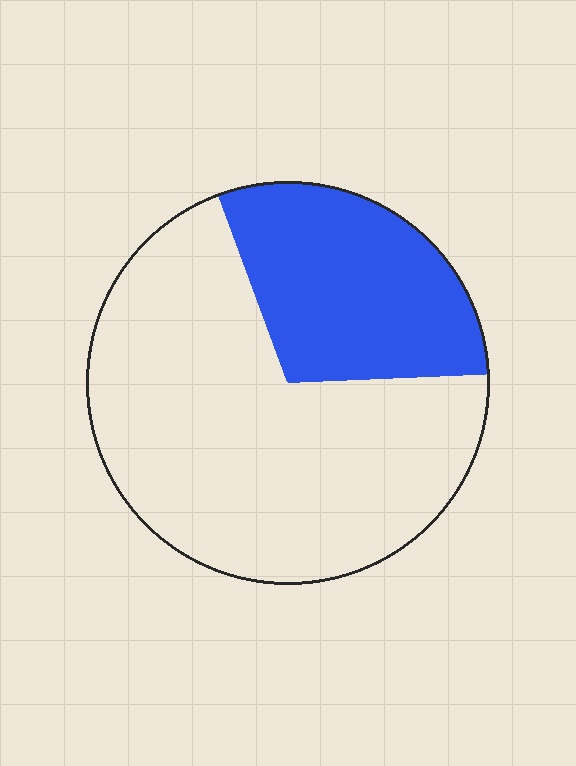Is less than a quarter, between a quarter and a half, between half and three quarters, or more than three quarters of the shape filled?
Between a quarter and a half.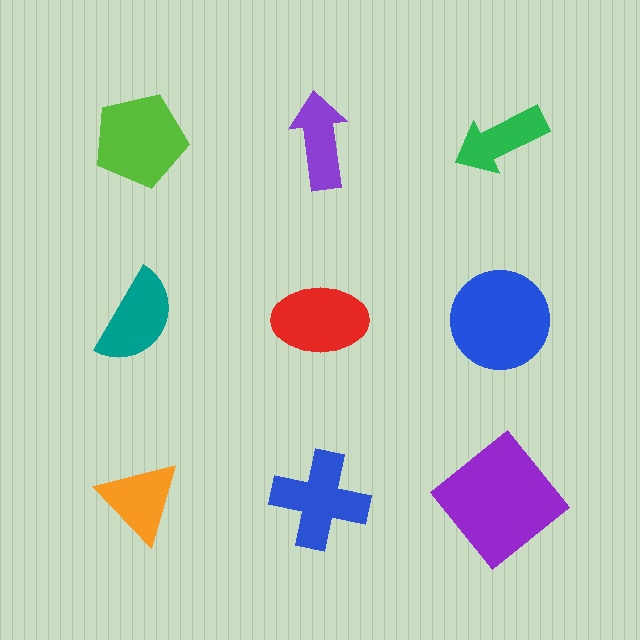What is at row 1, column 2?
A purple arrow.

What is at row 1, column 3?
A green arrow.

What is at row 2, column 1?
A teal semicircle.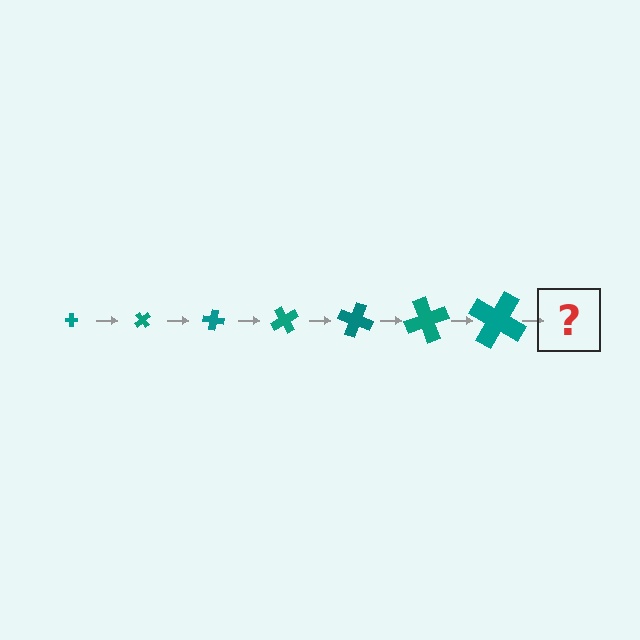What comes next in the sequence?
The next element should be a cross, larger than the previous one and rotated 350 degrees from the start.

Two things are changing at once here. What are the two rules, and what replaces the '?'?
The two rules are that the cross grows larger each step and it rotates 50 degrees each step. The '?' should be a cross, larger than the previous one and rotated 350 degrees from the start.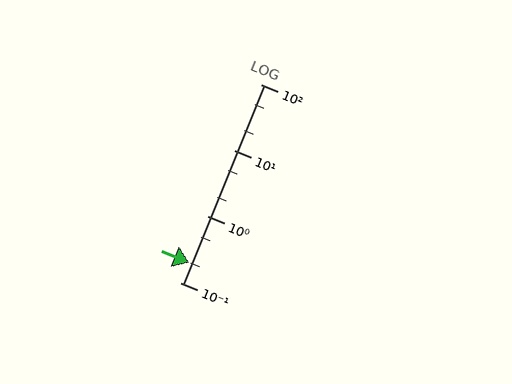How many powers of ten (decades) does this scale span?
The scale spans 3 decades, from 0.1 to 100.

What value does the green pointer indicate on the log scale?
The pointer indicates approximately 0.2.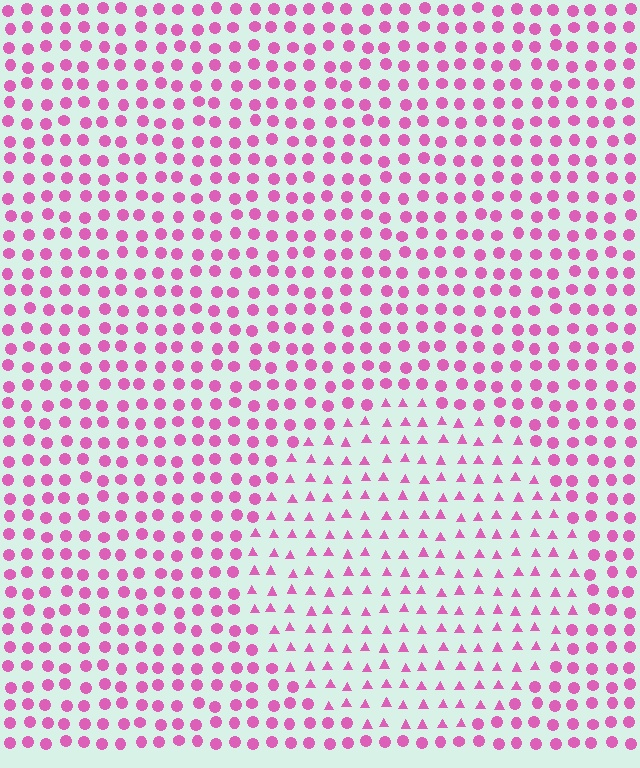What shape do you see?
I see a circle.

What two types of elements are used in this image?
The image uses triangles inside the circle region and circles outside it.